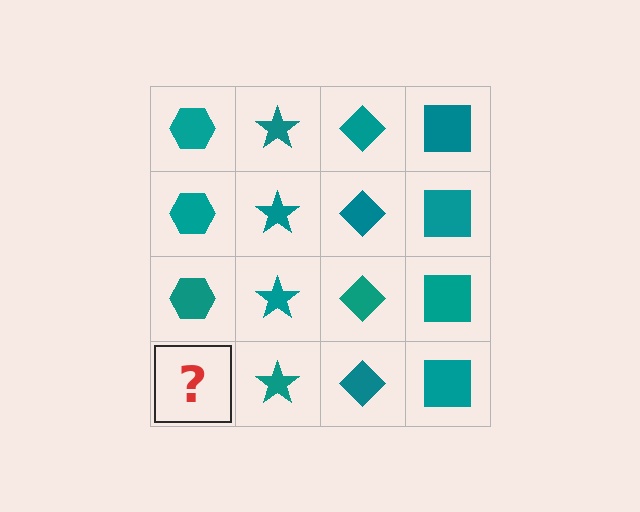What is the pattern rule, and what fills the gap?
The rule is that each column has a consistent shape. The gap should be filled with a teal hexagon.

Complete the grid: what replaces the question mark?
The question mark should be replaced with a teal hexagon.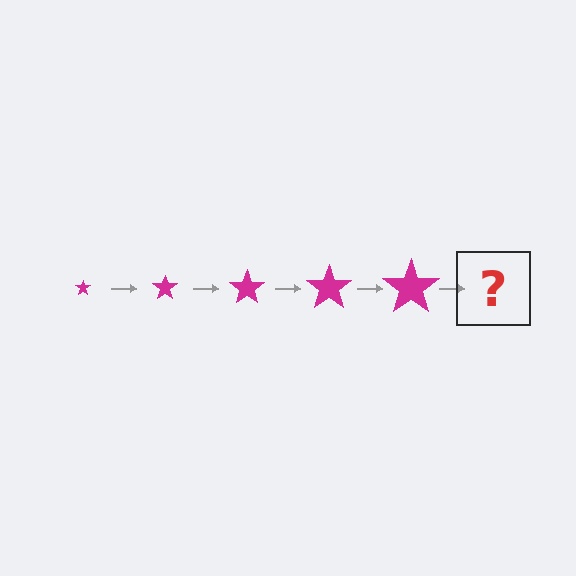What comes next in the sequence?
The next element should be a magenta star, larger than the previous one.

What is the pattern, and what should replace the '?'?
The pattern is that the star gets progressively larger each step. The '?' should be a magenta star, larger than the previous one.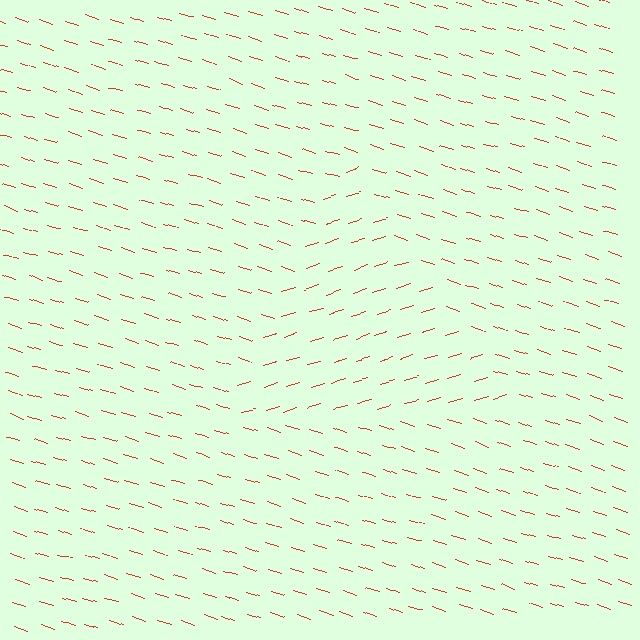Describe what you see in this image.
The image is filled with small red line segments. A triangle region in the image has lines oriented differently from the surrounding lines, creating a visible texture boundary.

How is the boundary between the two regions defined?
The boundary is defined purely by a change in line orientation (approximately 35 degrees difference). All lines are the same color and thickness.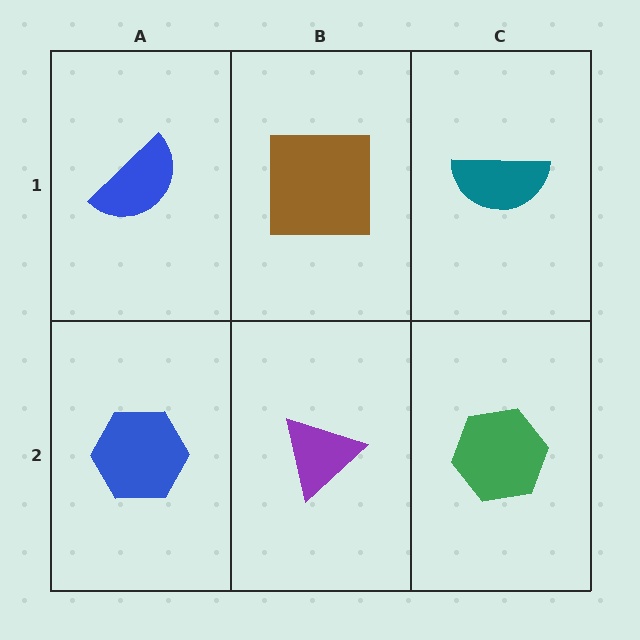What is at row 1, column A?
A blue semicircle.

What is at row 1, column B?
A brown square.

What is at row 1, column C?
A teal semicircle.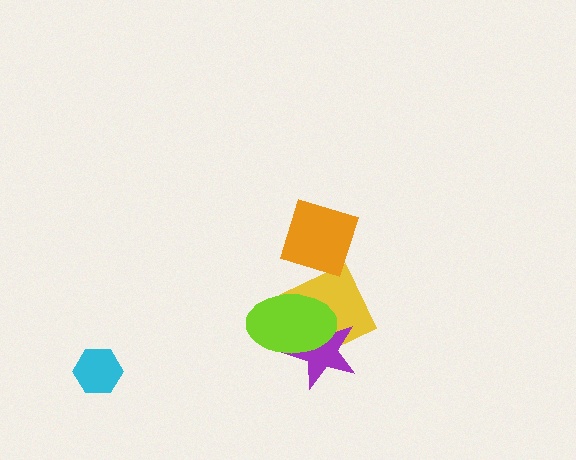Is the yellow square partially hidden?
Yes, it is partially covered by another shape.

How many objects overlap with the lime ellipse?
2 objects overlap with the lime ellipse.